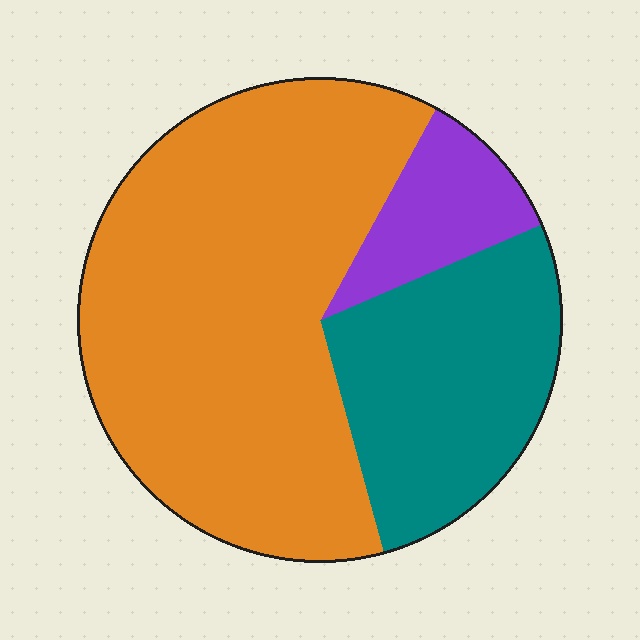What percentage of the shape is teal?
Teal covers about 25% of the shape.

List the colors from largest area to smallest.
From largest to smallest: orange, teal, purple.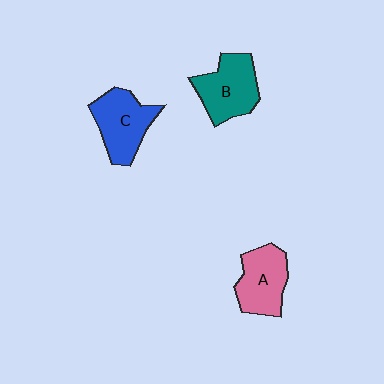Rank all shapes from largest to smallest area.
From largest to smallest: C (blue), B (teal), A (pink).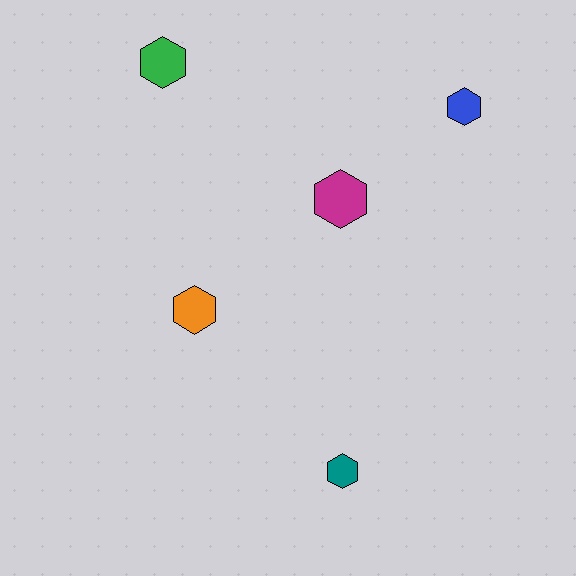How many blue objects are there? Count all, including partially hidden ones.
There is 1 blue object.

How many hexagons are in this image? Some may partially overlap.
There are 5 hexagons.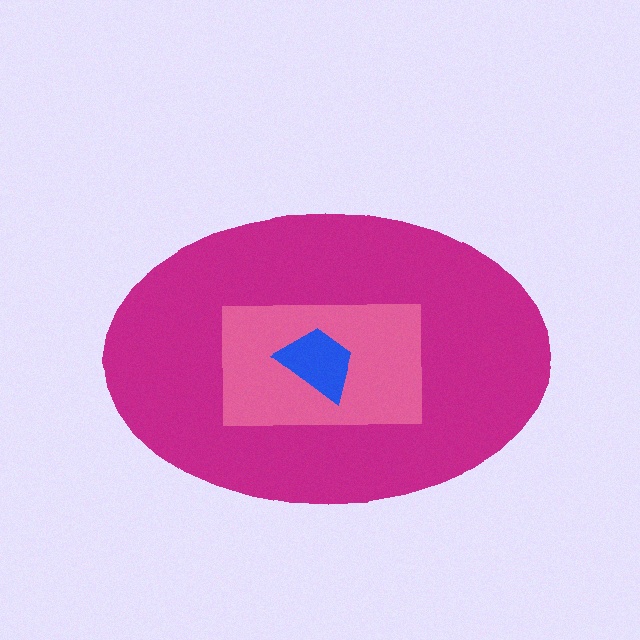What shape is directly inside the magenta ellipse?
The pink rectangle.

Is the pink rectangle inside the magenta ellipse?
Yes.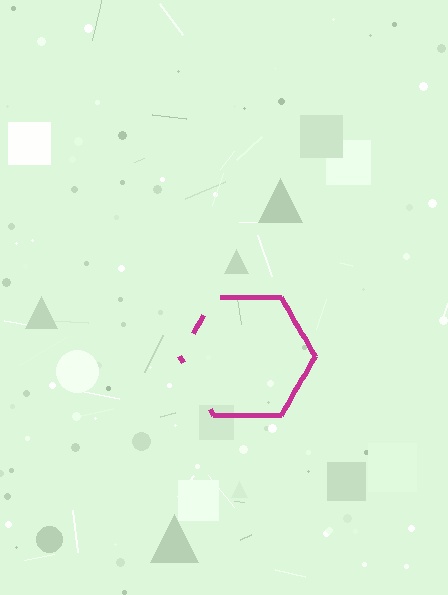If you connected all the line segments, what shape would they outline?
They would outline a hexagon.